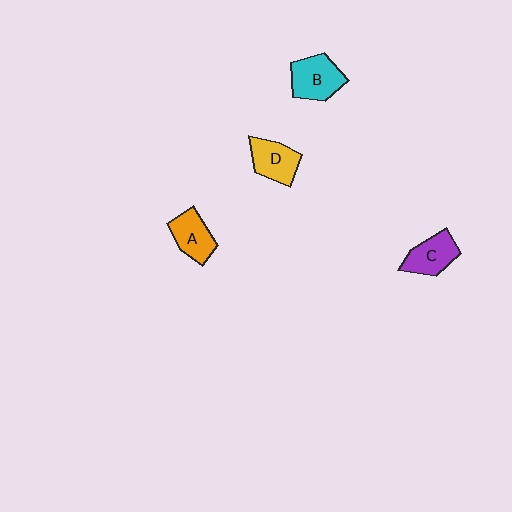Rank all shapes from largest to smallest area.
From largest to smallest: B (cyan), D (yellow), C (purple), A (orange).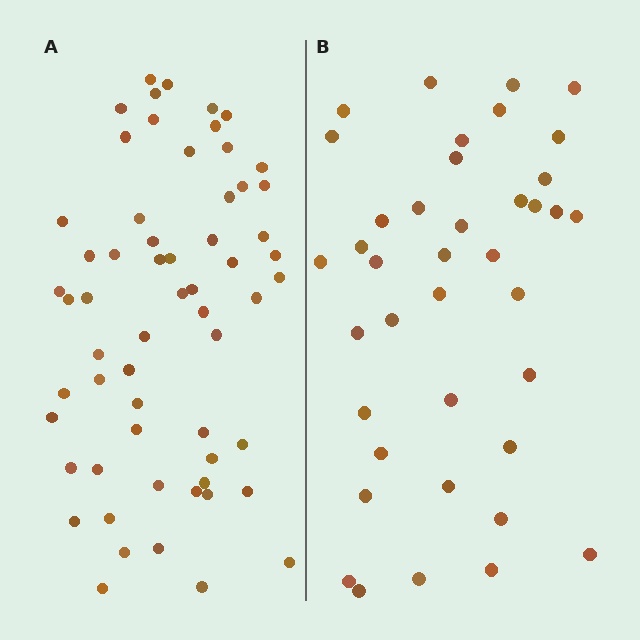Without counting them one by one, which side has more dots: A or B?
Region A (the left region) has more dots.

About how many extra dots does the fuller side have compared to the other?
Region A has approximately 20 more dots than region B.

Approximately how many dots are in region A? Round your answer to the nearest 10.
About 60 dots.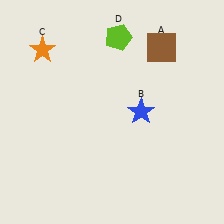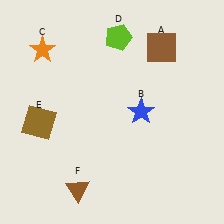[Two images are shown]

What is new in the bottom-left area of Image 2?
A brown square (E) was added in the bottom-left area of Image 2.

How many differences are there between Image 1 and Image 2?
There are 2 differences between the two images.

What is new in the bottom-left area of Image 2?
A brown triangle (F) was added in the bottom-left area of Image 2.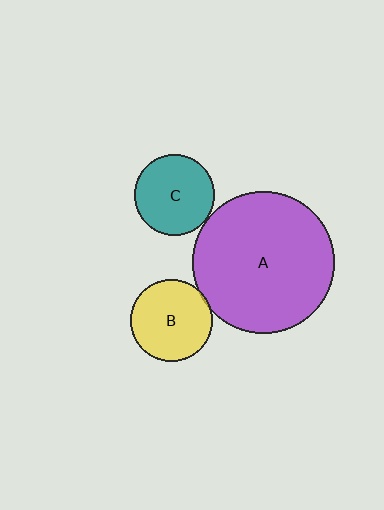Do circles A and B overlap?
Yes.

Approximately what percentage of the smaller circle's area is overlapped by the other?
Approximately 5%.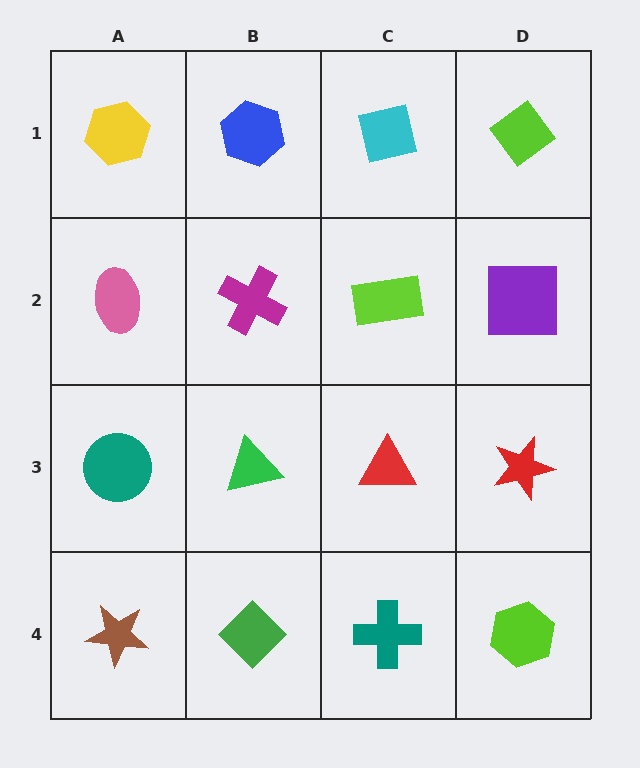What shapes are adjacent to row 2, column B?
A blue hexagon (row 1, column B), a green triangle (row 3, column B), a pink ellipse (row 2, column A), a lime rectangle (row 2, column C).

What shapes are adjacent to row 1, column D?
A purple square (row 2, column D), a cyan square (row 1, column C).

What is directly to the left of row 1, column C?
A blue hexagon.